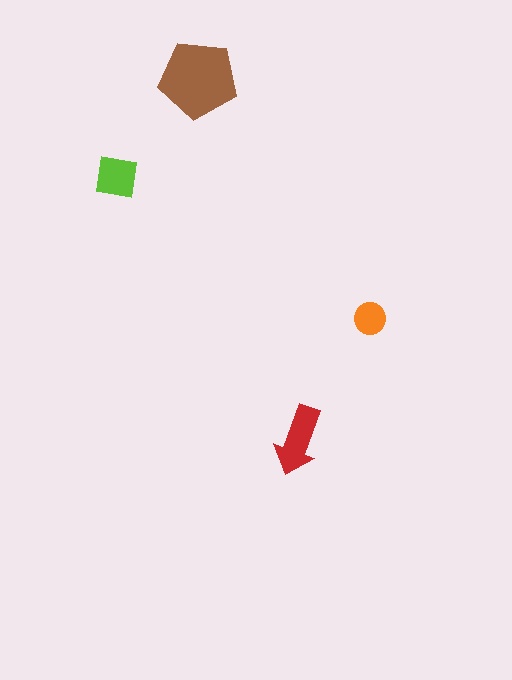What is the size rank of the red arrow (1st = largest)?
2nd.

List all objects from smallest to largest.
The orange circle, the lime square, the red arrow, the brown pentagon.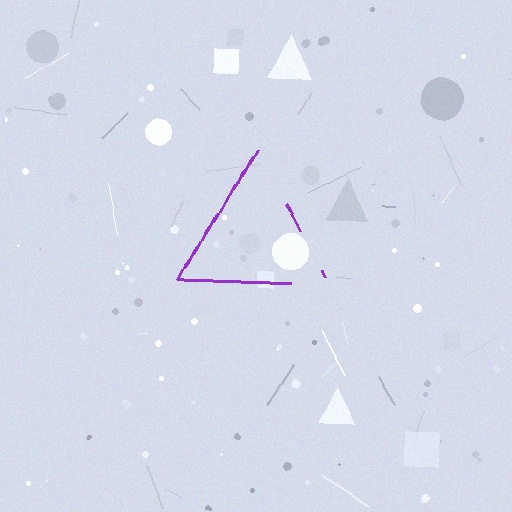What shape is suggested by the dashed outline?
The dashed outline suggests a triangle.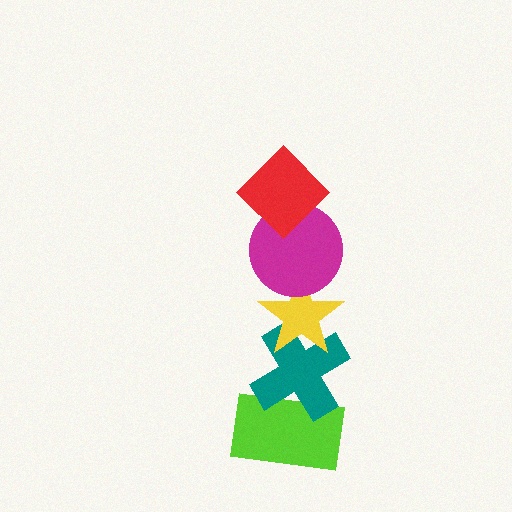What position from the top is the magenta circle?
The magenta circle is 2nd from the top.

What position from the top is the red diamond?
The red diamond is 1st from the top.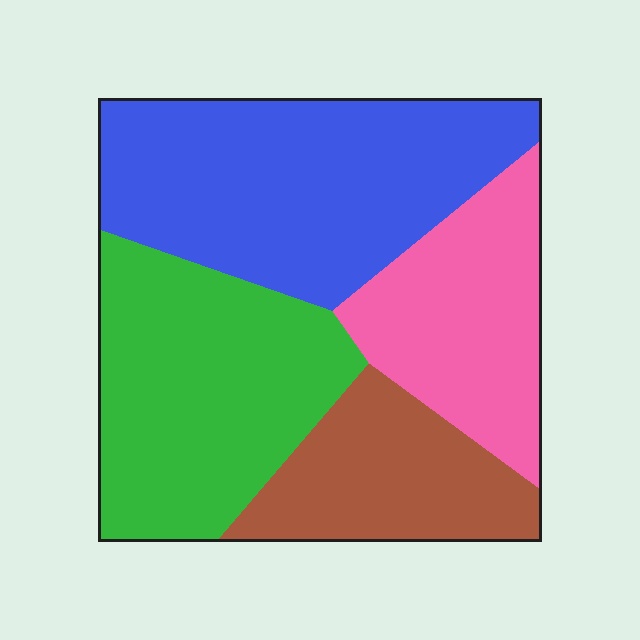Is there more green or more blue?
Blue.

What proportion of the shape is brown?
Brown takes up between a sixth and a third of the shape.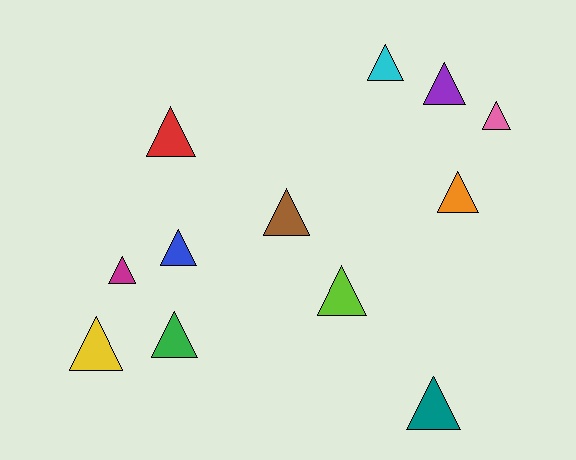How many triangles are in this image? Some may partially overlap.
There are 12 triangles.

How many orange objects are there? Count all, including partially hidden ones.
There is 1 orange object.